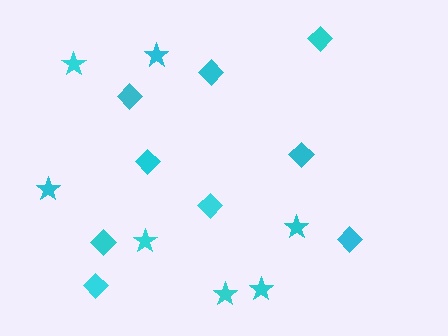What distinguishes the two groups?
There are 2 groups: one group of diamonds (9) and one group of stars (7).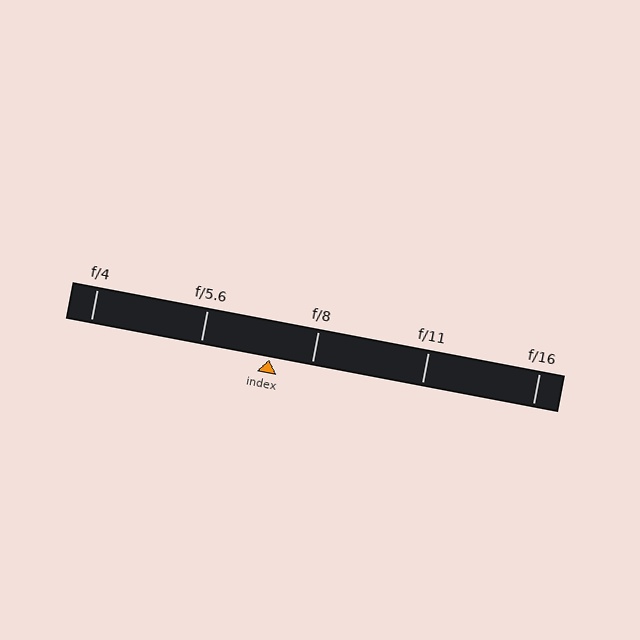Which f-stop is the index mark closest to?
The index mark is closest to f/8.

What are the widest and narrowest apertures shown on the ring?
The widest aperture shown is f/4 and the narrowest is f/16.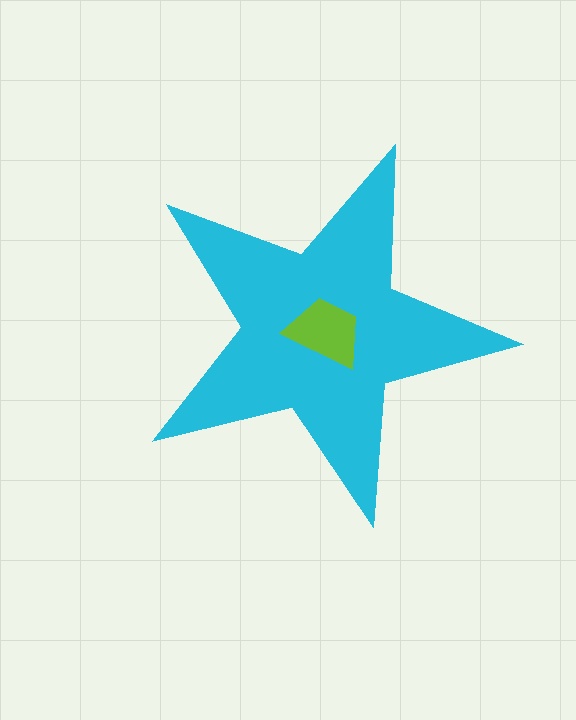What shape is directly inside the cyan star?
The lime trapezoid.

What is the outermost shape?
The cyan star.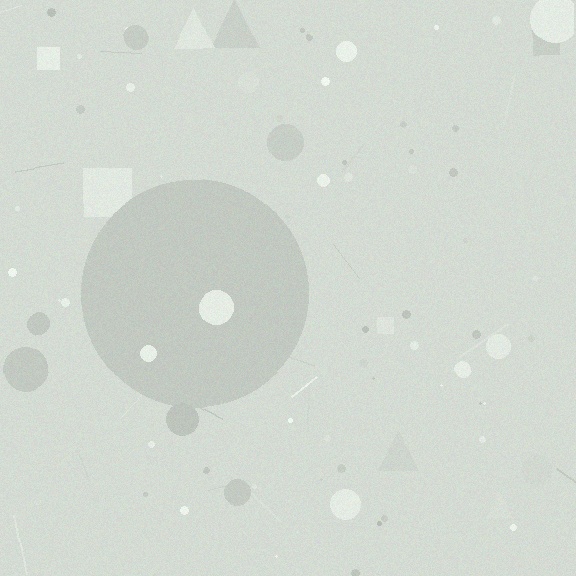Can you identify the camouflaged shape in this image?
The camouflaged shape is a circle.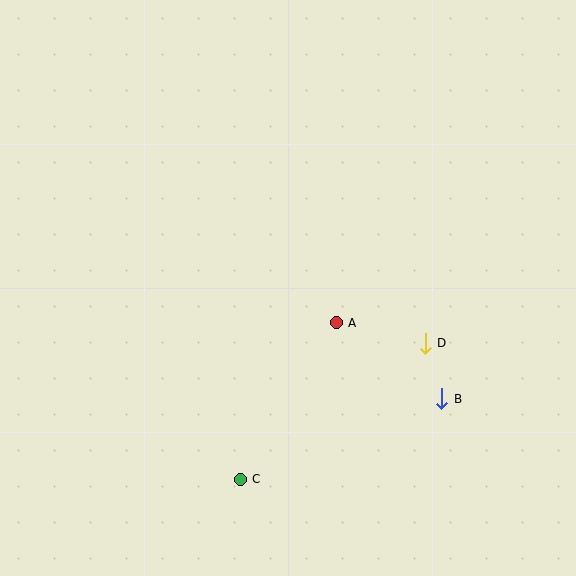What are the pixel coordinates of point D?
Point D is at (425, 343).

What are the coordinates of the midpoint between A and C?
The midpoint between A and C is at (288, 401).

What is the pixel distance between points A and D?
The distance between A and D is 92 pixels.